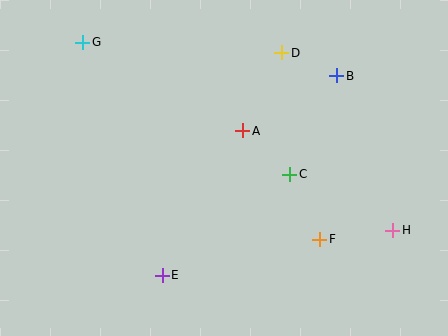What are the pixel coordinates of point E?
Point E is at (162, 275).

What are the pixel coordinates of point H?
Point H is at (393, 231).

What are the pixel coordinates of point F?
Point F is at (320, 239).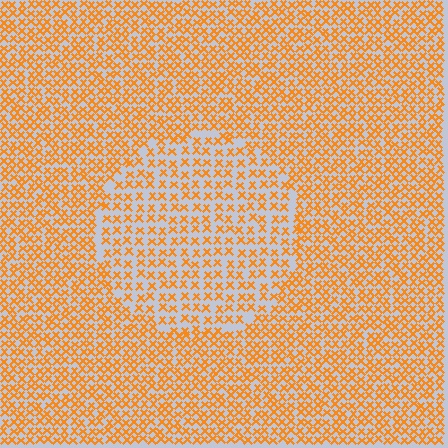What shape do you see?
I see a circle.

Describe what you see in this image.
The image contains small orange elements arranged at two different densities. A circle-shaped region is visible where the elements are less densely packed than the surrounding area.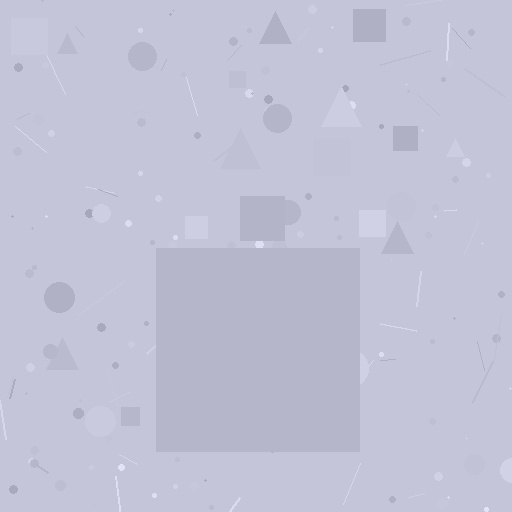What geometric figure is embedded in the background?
A square is embedded in the background.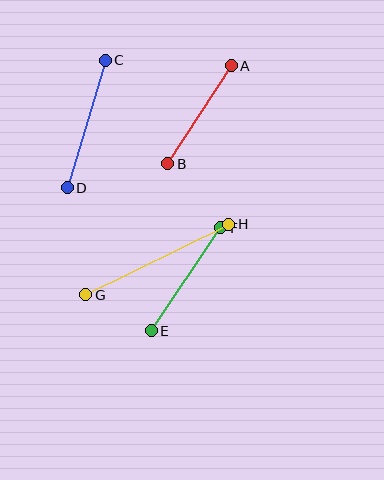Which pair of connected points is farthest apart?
Points G and H are farthest apart.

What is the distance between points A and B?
The distance is approximately 117 pixels.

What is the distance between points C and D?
The distance is approximately 133 pixels.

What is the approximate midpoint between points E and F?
The midpoint is at approximately (186, 279) pixels.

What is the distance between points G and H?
The distance is approximately 160 pixels.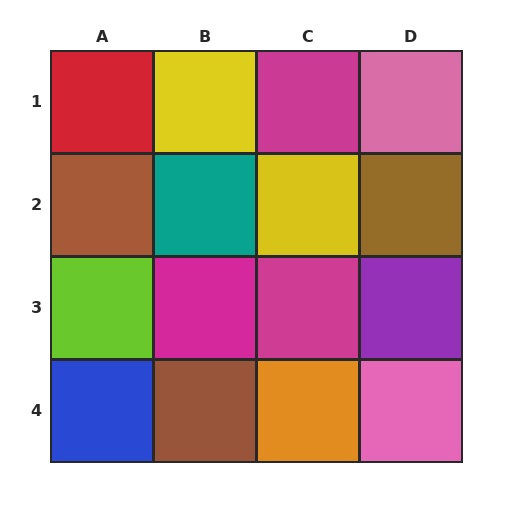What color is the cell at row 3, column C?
Magenta.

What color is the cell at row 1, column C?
Magenta.